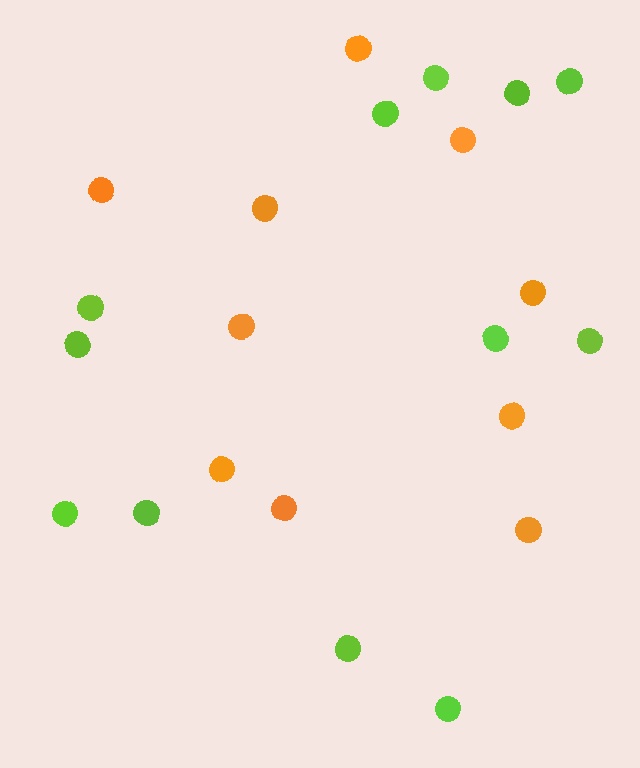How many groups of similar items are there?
There are 2 groups: one group of lime circles (12) and one group of orange circles (10).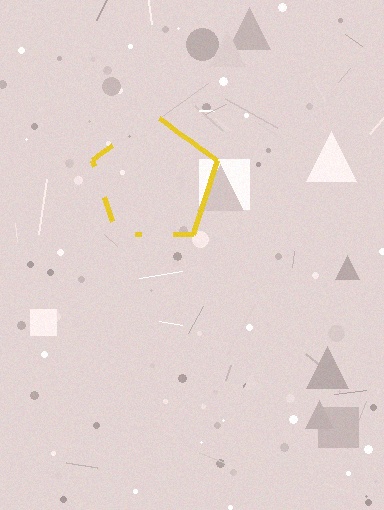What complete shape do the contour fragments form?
The contour fragments form a pentagon.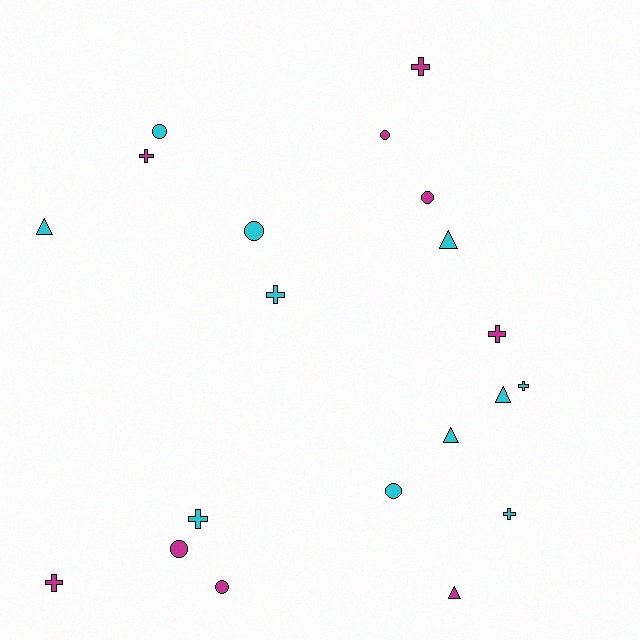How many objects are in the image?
There are 20 objects.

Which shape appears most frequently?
Cross, with 8 objects.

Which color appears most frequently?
Cyan, with 11 objects.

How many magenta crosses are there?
There are 4 magenta crosses.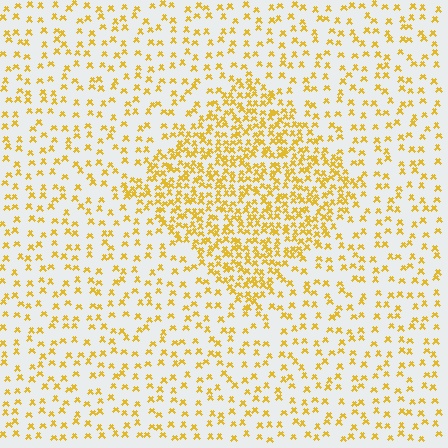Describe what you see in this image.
The image contains small yellow elements arranged at two different densities. A diamond-shaped region is visible where the elements are more densely packed than the surrounding area.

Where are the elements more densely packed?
The elements are more densely packed inside the diamond boundary.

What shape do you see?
I see a diamond.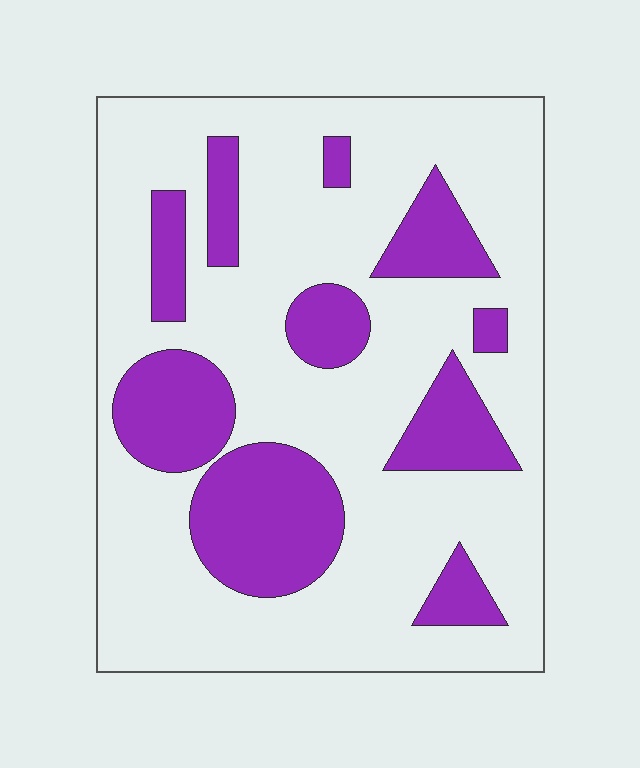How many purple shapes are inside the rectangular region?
10.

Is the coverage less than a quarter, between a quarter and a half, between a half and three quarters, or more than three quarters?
Between a quarter and a half.